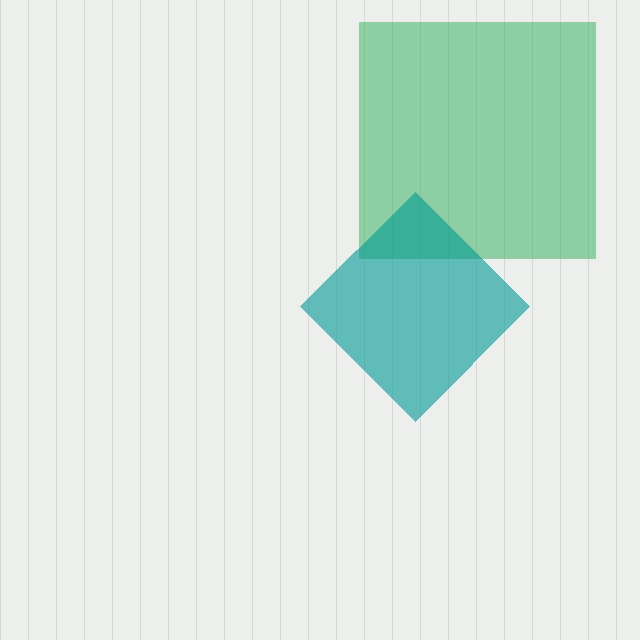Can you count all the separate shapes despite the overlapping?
Yes, there are 2 separate shapes.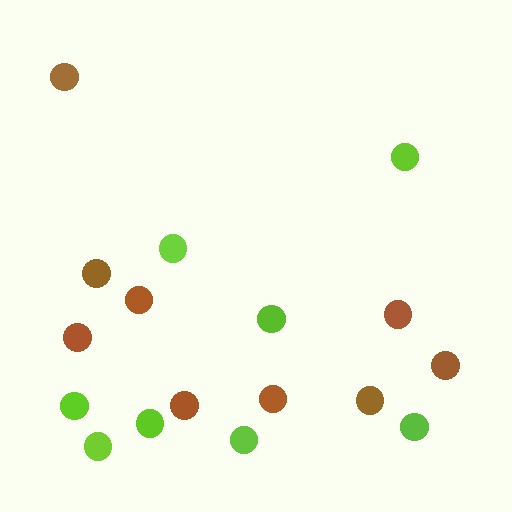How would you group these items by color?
There are 2 groups: one group of lime circles (8) and one group of brown circles (9).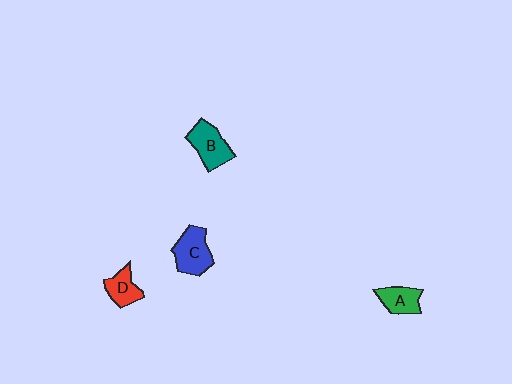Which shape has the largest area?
Shape C (blue).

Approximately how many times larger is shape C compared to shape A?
Approximately 1.4 times.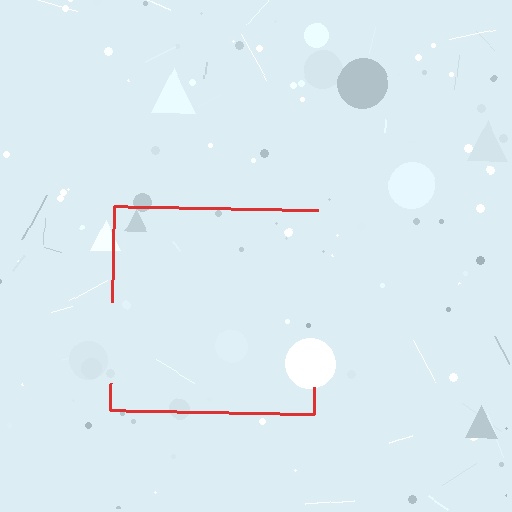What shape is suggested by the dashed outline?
The dashed outline suggests a square.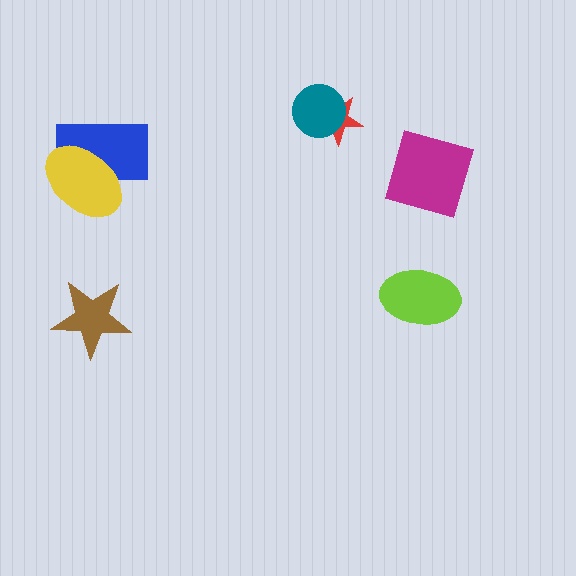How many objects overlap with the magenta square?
0 objects overlap with the magenta square.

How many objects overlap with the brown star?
0 objects overlap with the brown star.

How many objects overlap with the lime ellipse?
0 objects overlap with the lime ellipse.